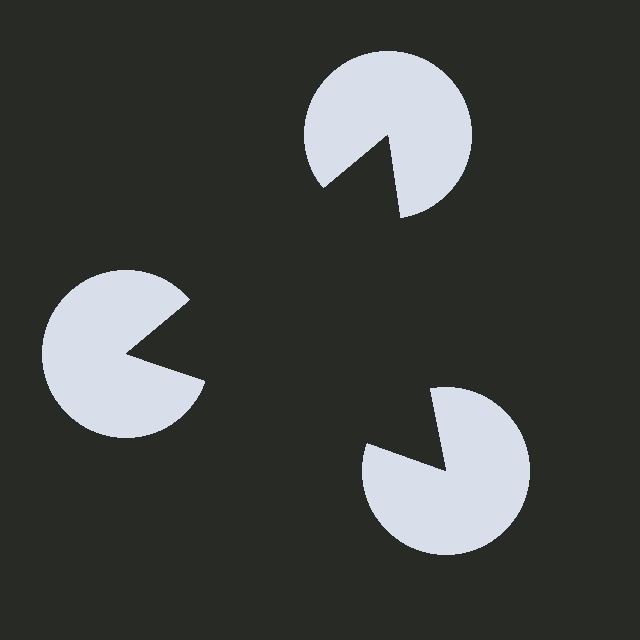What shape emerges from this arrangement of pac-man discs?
An illusory triangle — its edges are inferred from the aligned wedge cuts in the pac-man discs, not physically drawn.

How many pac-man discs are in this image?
There are 3 — one at each vertex of the illusory triangle.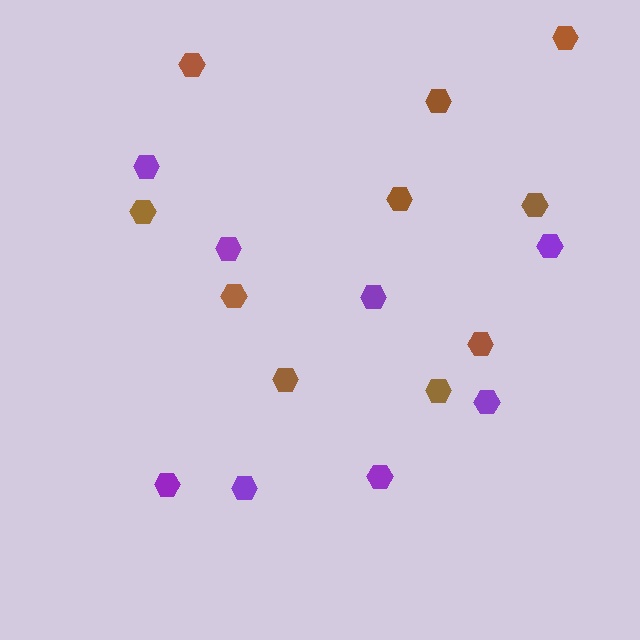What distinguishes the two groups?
There are 2 groups: one group of purple hexagons (8) and one group of brown hexagons (10).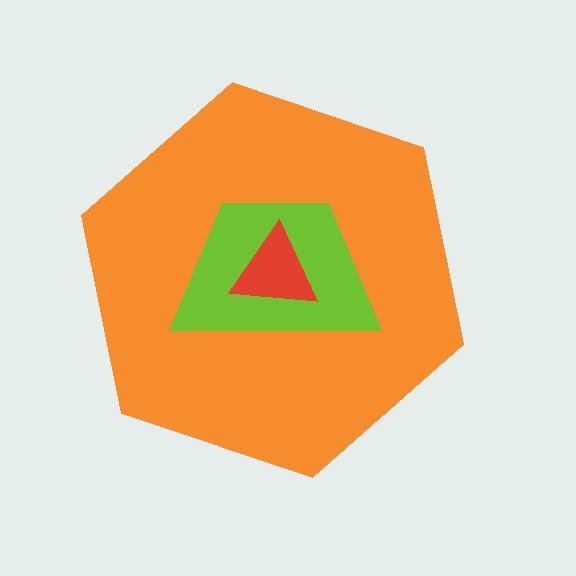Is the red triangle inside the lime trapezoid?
Yes.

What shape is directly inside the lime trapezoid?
The red triangle.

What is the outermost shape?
The orange hexagon.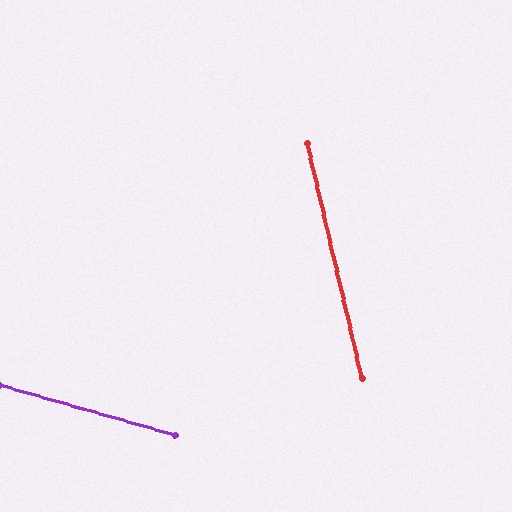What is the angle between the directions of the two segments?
Approximately 61 degrees.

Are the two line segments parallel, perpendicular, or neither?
Neither parallel nor perpendicular — they differ by about 61°.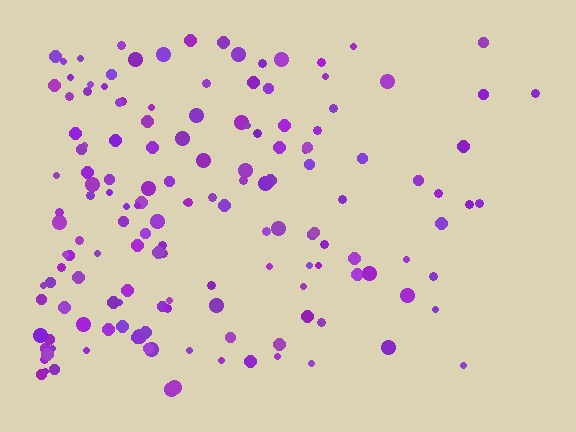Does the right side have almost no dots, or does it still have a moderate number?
Still a moderate number, just noticeably fewer than the left.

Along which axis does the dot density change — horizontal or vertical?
Horizontal.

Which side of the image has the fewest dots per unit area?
The right.